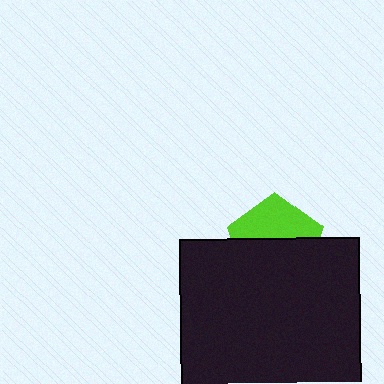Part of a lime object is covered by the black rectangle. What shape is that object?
It is a pentagon.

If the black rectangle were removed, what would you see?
You would see the complete lime pentagon.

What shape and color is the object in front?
The object in front is a black rectangle.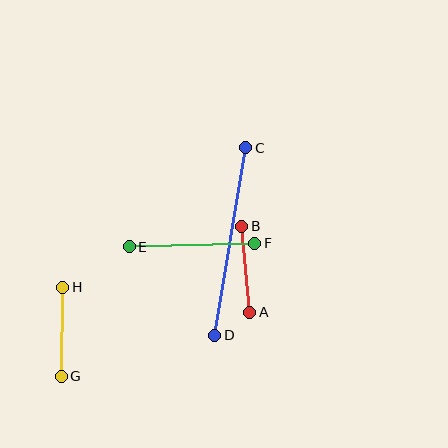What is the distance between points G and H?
The distance is approximately 89 pixels.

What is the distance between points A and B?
The distance is approximately 86 pixels.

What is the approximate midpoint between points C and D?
The midpoint is at approximately (230, 241) pixels.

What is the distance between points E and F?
The distance is approximately 125 pixels.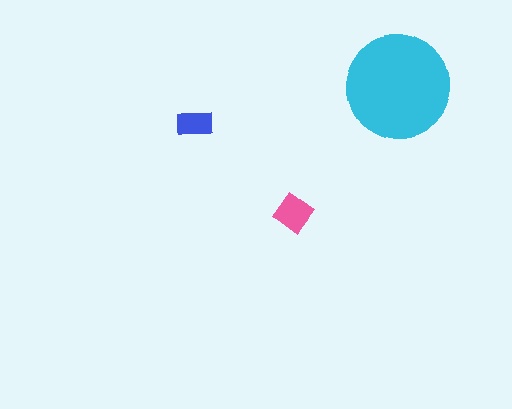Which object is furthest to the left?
The blue rectangle is leftmost.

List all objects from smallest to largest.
The blue rectangle, the pink diamond, the cyan circle.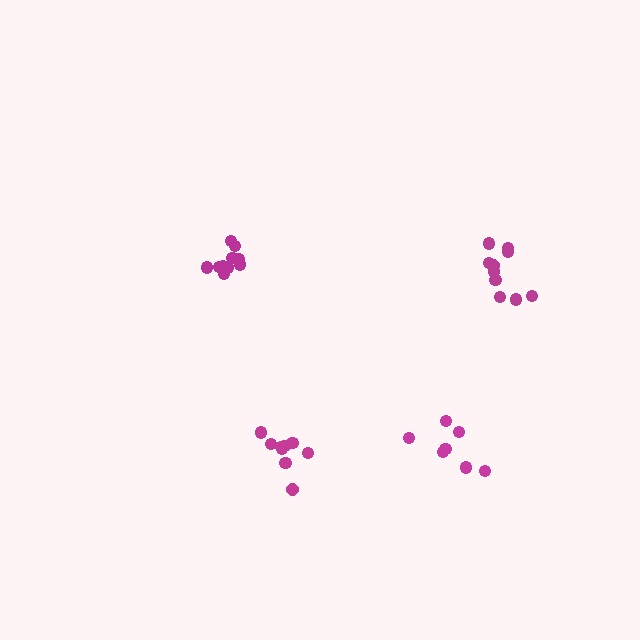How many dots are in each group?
Group 1: 9 dots, Group 2: 10 dots, Group 3: 11 dots, Group 4: 7 dots (37 total).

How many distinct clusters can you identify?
There are 4 distinct clusters.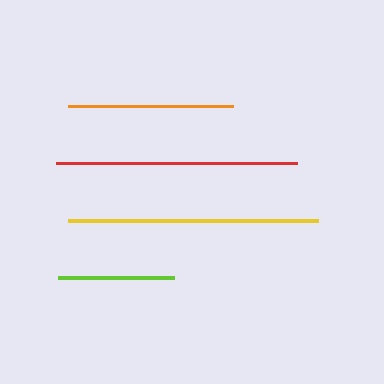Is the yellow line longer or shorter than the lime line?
The yellow line is longer than the lime line.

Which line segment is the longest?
The yellow line is the longest at approximately 250 pixels.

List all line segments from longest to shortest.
From longest to shortest: yellow, red, orange, lime.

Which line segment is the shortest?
The lime line is the shortest at approximately 117 pixels.